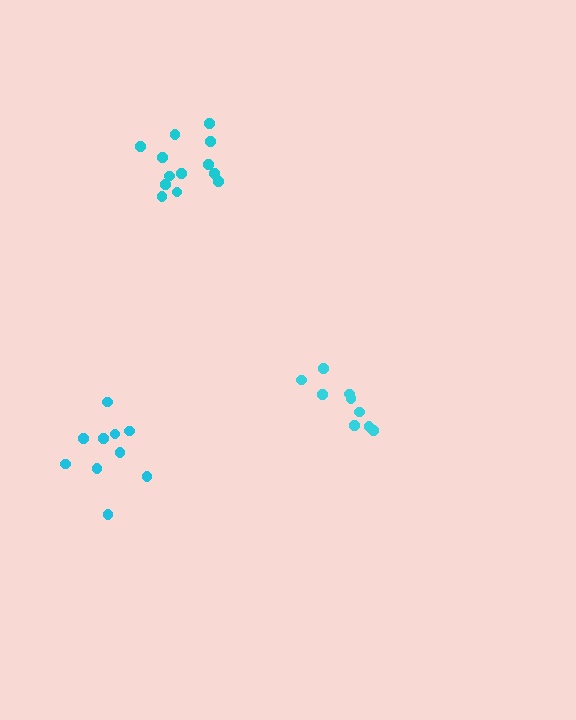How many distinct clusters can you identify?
There are 3 distinct clusters.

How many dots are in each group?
Group 1: 13 dots, Group 2: 10 dots, Group 3: 9 dots (32 total).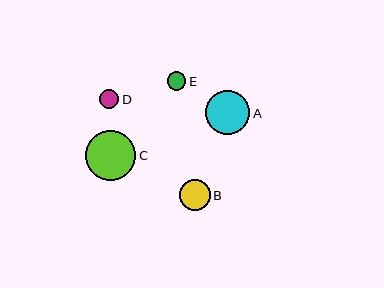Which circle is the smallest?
Circle E is the smallest with a size of approximately 19 pixels.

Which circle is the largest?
Circle C is the largest with a size of approximately 50 pixels.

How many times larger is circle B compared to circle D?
Circle B is approximately 1.5 times the size of circle D.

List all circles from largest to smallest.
From largest to smallest: C, A, B, D, E.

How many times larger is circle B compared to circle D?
Circle B is approximately 1.5 times the size of circle D.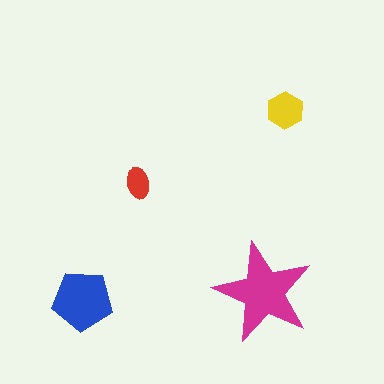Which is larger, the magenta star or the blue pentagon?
The magenta star.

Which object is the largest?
The magenta star.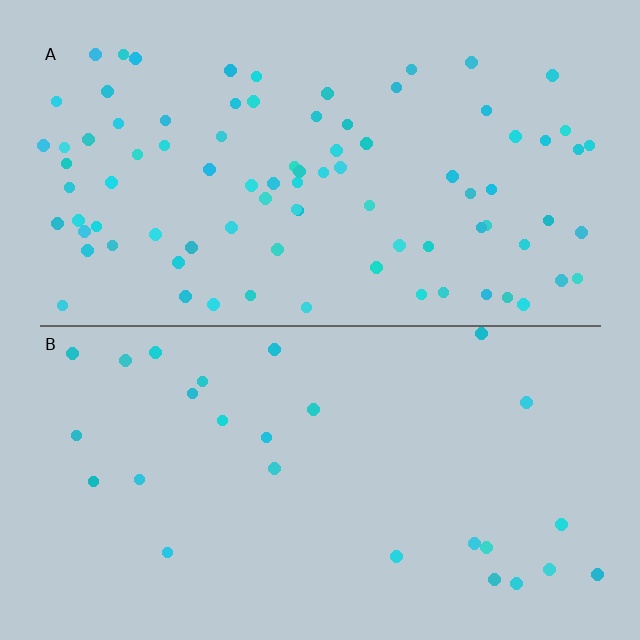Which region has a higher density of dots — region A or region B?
A (the top).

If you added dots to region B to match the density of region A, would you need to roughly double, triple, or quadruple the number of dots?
Approximately triple.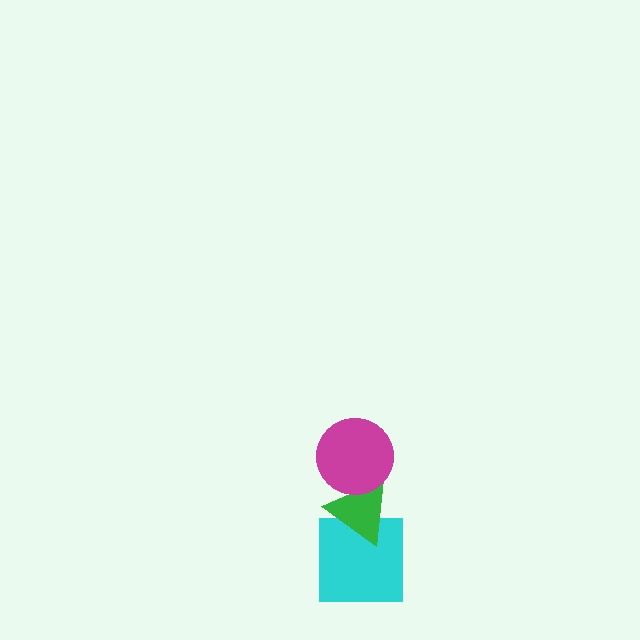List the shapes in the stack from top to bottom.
From top to bottom: the magenta circle, the green triangle, the cyan square.